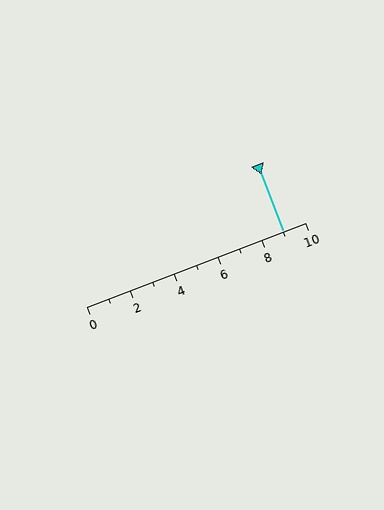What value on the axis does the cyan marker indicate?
The marker indicates approximately 9.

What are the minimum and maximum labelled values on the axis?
The axis runs from 0 to 10.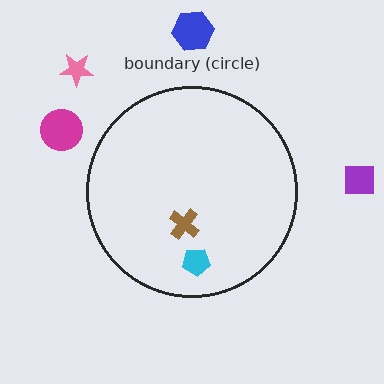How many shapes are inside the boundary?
2 inside, 4 outside.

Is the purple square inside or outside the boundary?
Outside.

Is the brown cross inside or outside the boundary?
Inside.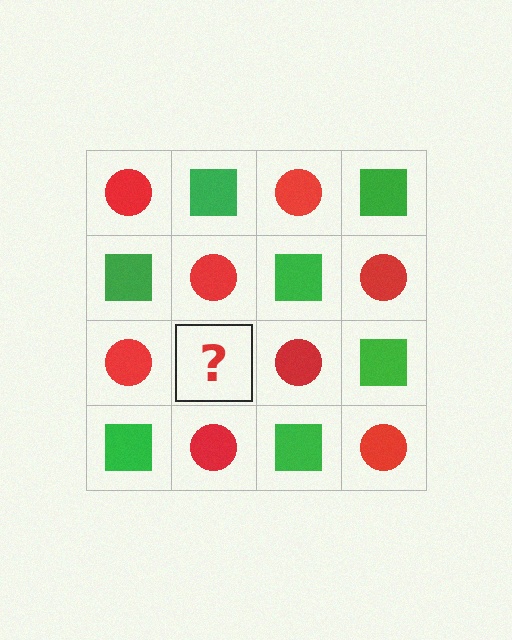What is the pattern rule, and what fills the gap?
The rule is that it alternates red circle and green square in a checkerboard pattern. The gap should be filled with a green square.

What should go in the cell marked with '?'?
The missing cell should contain a green square.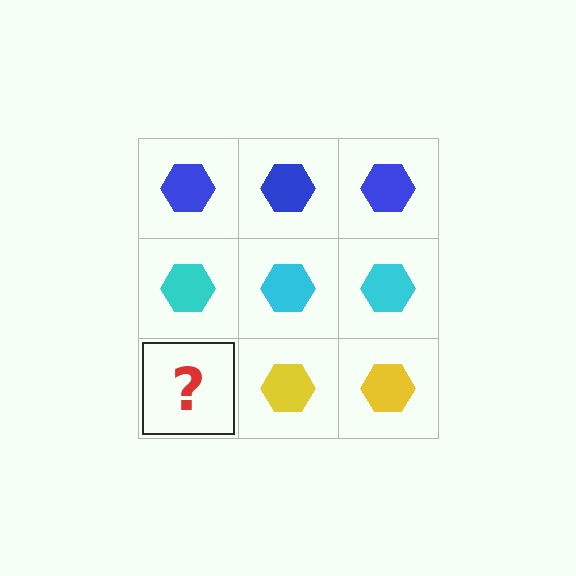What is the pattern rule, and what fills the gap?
The rule is that each row has a consistent color. The gap should be filled with a yellow hexagon.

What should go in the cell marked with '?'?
The missing cell should contain a yellow hexagon.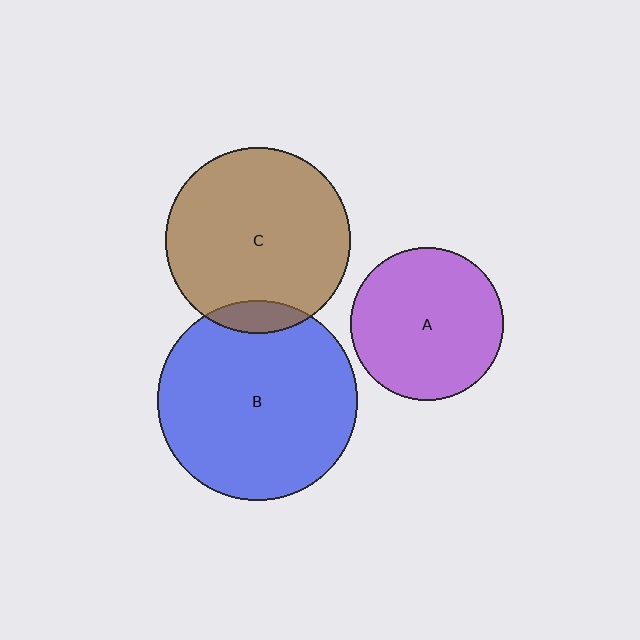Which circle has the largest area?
Circle B (blue).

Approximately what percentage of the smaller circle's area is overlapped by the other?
Approximately 10%.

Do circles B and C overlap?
Yes.